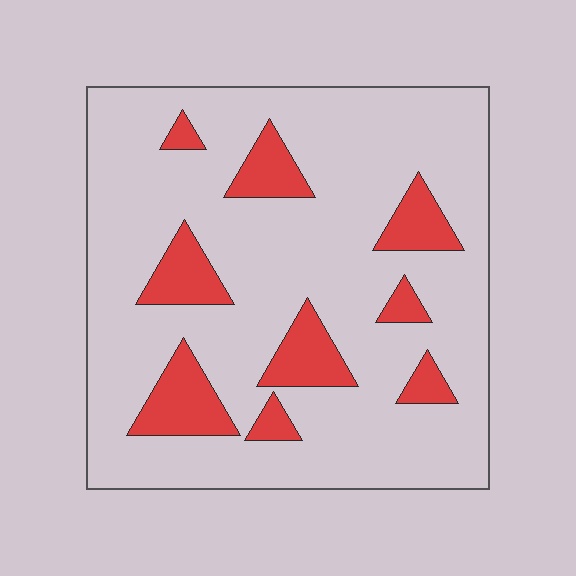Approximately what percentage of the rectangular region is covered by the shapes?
Approximately 15%.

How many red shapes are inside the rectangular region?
9.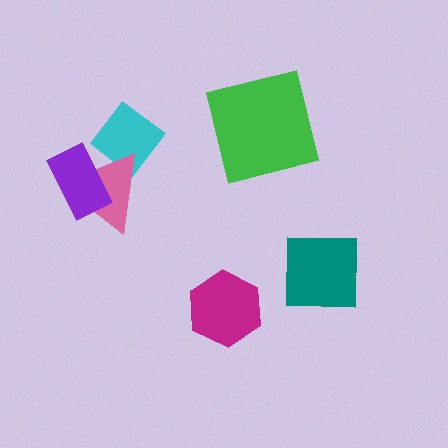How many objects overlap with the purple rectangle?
1 object overlaps with the purple rectangle.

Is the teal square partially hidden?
No, no other shape covers it.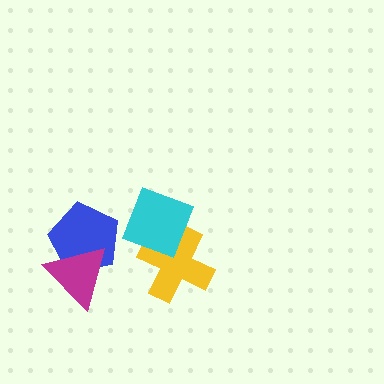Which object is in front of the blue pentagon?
The magenta triangle is in front of the blue pentagon.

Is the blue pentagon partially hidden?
Yes, it is partially covered by another shape.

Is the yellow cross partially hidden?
Yes, it is partially covered by another shape.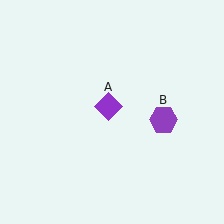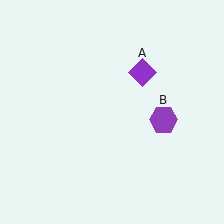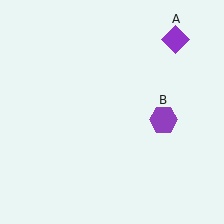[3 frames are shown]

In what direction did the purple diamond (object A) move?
The purple diamond (object A) moved up and to the right.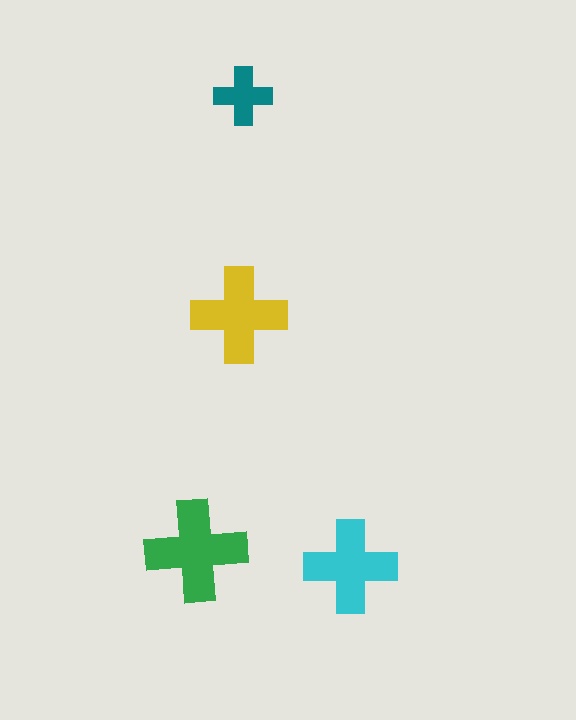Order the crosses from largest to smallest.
the green one, the yellow one, the cyan one, the teal one.